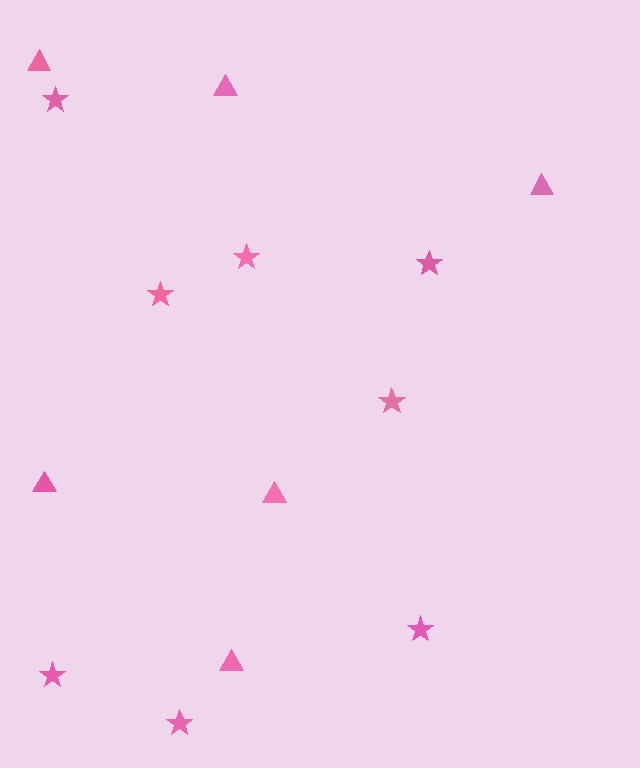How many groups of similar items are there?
There are 2 groups: one group of triangles (6) and one group of stars (8).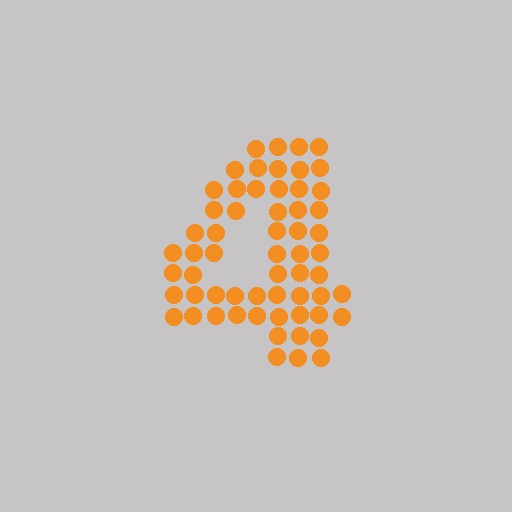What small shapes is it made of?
It is made of small circles.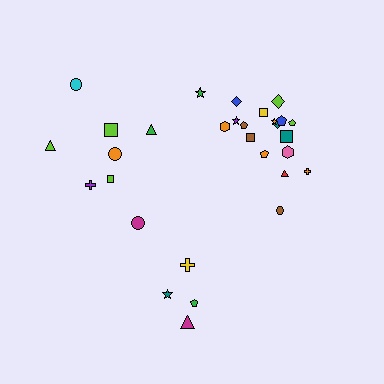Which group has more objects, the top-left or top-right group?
The top-right group.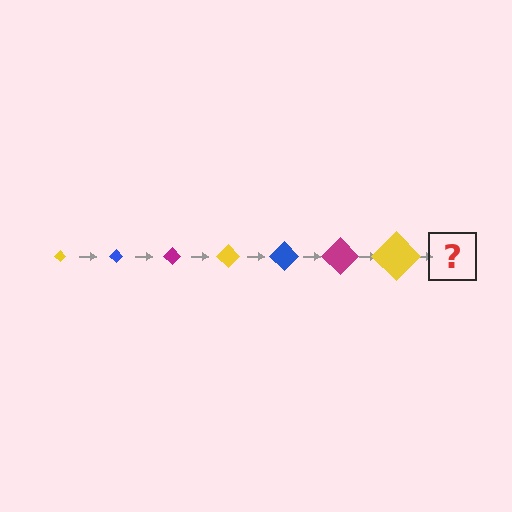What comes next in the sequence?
The next element should be a blue diamond, larger than the previous one.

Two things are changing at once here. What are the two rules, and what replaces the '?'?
The two rules are that the diamond grows larger each step and the color cycles through yellow, blue, and magenta. The '?' should be a blue diamond, larger than the previous one.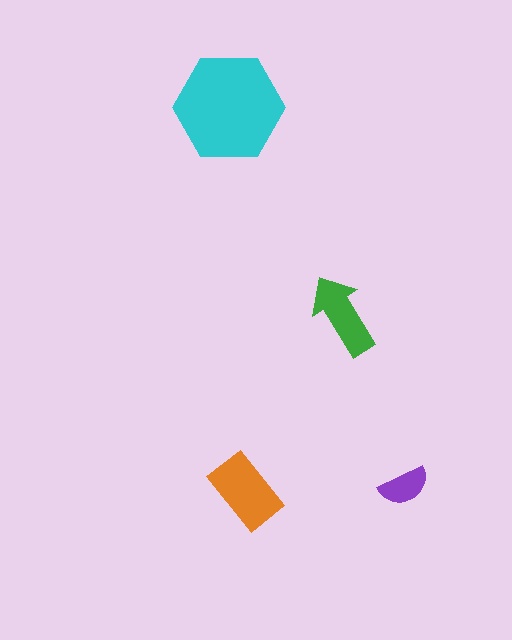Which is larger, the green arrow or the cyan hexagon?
The cyan hexagon.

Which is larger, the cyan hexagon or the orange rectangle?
The cyan hexagon.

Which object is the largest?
The cyan hexagon.